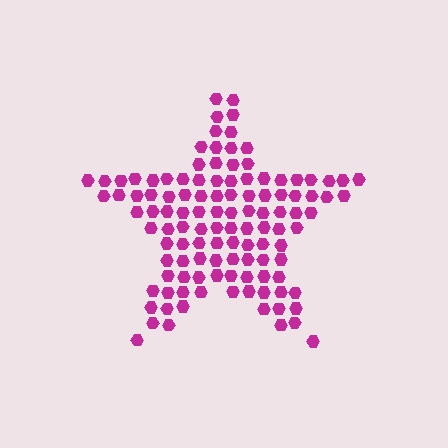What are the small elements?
The small elements are hexagons.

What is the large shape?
The large shape is a star.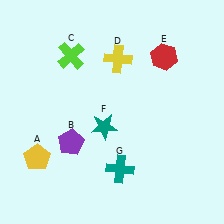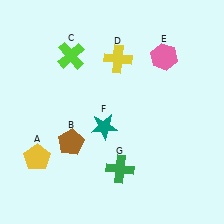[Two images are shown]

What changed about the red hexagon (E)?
In Image 1, E is red. In Image 2, it changed to pink.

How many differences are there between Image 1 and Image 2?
There are 3 differences between the two images.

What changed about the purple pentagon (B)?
In Image 1, B is purple. In Image 2, it changed to brown.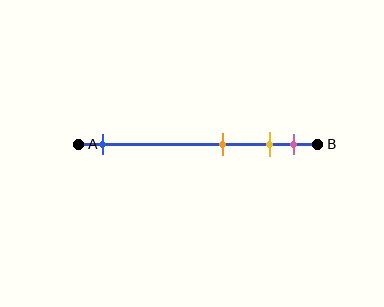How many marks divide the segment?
There are 4 marks dividing the segment.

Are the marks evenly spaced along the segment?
No, the marks are not evenly spaced.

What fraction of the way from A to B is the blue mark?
The blue mark is approximately 10% (0.1) of the way from A to B.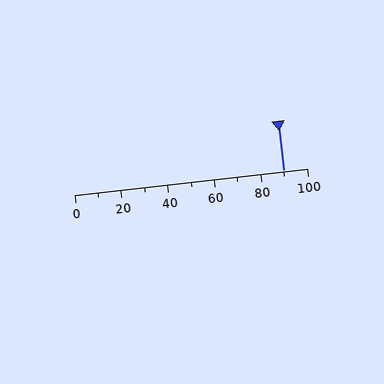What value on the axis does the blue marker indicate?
The marker indicates approximately 90.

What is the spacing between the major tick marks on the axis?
The major ticks are spaced 20 apart.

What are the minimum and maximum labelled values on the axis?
The axis runs from 0 to 100.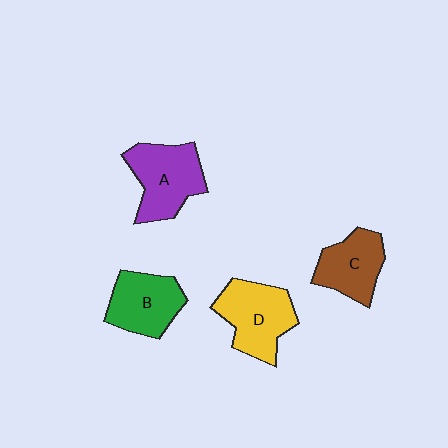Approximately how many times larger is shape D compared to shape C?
Approximately 1.3 times.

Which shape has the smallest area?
Shape C (brown).